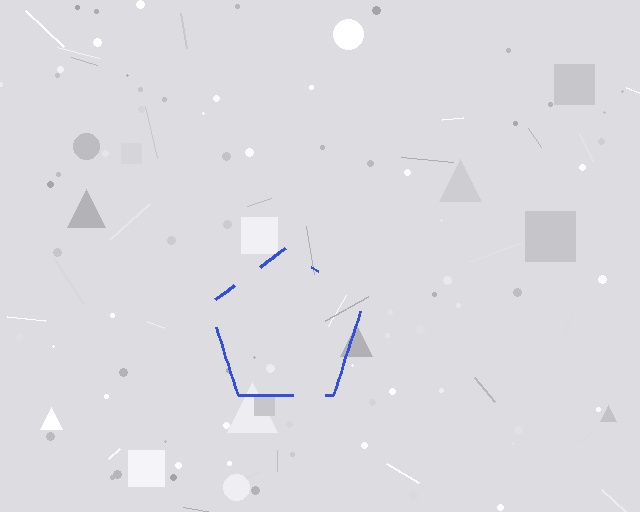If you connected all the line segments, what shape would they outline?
They would outline a pentagon.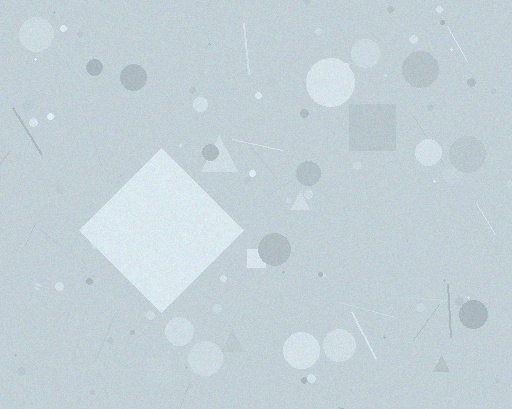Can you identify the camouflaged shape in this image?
The camouflaged shape is a diamond.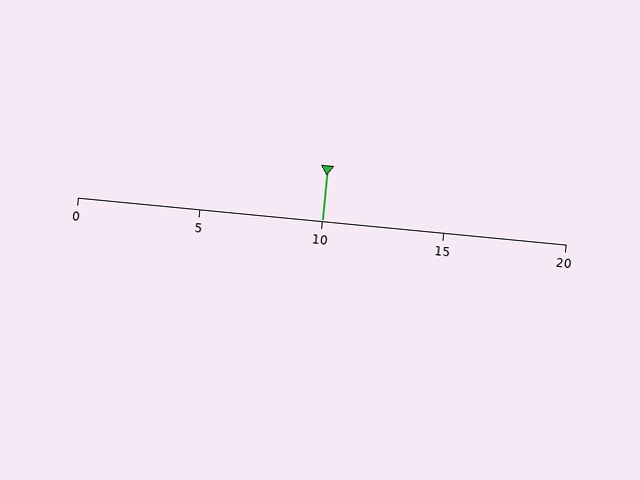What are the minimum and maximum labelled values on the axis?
The axis runs from 0 to 20.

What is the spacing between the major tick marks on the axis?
The major ticks are spaced 5 apart.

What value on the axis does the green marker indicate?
The marker indicates approximately 10.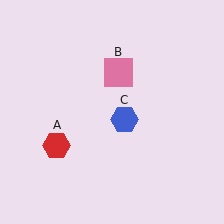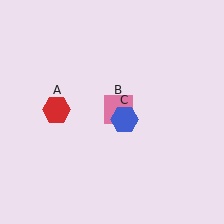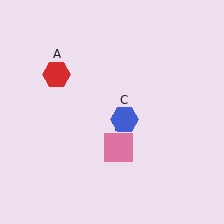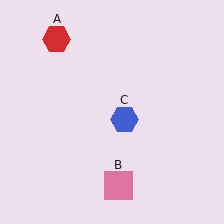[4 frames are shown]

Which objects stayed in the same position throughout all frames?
Blue hexagon (object C) remained stationary.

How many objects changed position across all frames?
2 objects changed position: red hexagon (object A), pink square (object B).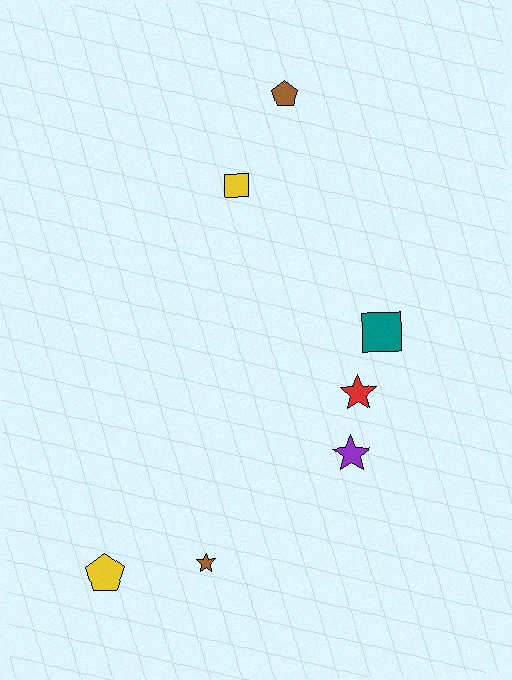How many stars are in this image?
There are 3 stars.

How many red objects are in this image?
There is 1 red object.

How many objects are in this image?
There are 7 objects.